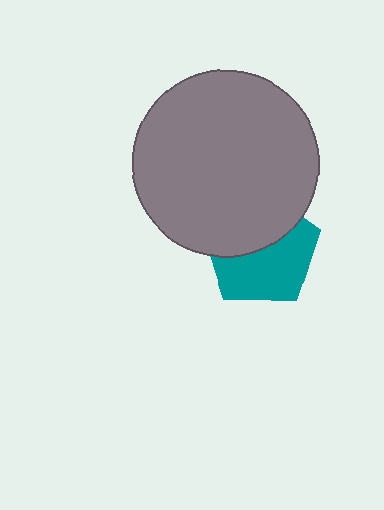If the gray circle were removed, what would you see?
You would see the complete teal pentagon.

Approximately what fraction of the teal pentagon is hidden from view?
Roughly 45% of the teal pentagon is hidden behind the gray circle.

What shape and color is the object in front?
The object in front is a gray circle.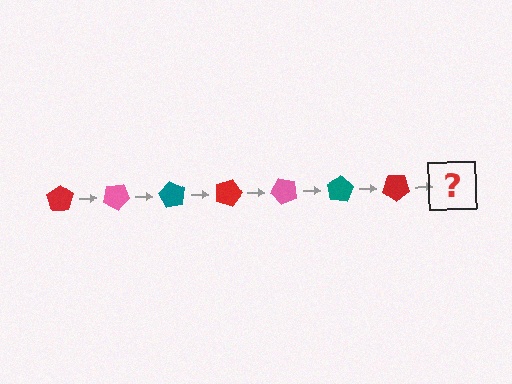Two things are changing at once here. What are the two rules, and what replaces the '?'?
The two rules are that it rotates 30 degrees each step and the color cycles through red, pink, and teal. The '?' should be a pink pentagon, rotated 210 degrees from the start.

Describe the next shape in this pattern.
It should be a pink pentagon, rotated 210 degrees from the start.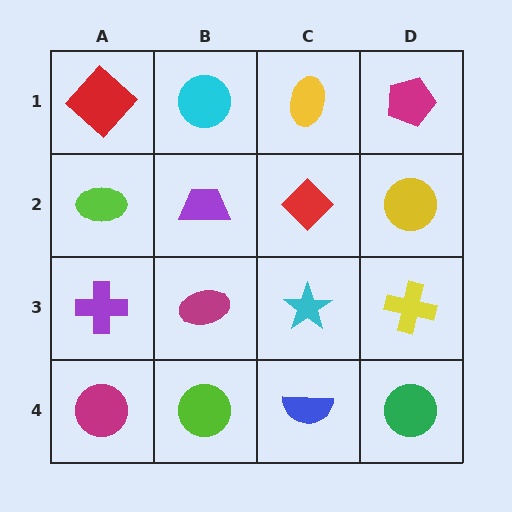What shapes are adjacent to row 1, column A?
A lime ellipse (row 2, column A), a cyan circle (row 1, column B).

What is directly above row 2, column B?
A cyan circle.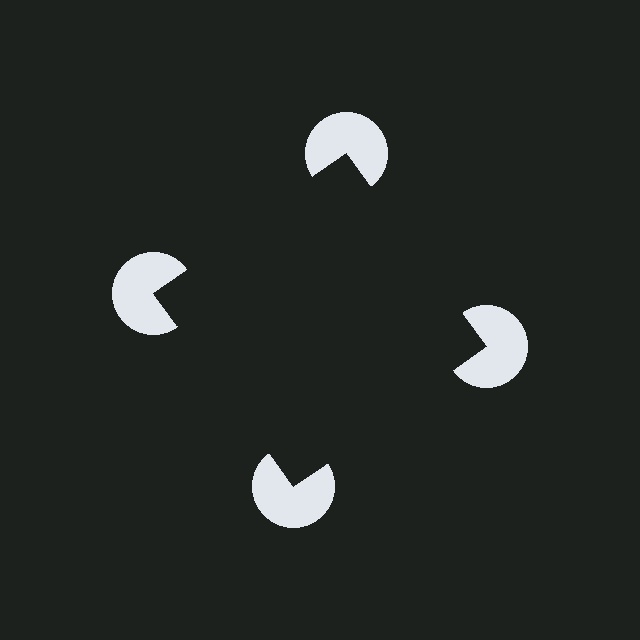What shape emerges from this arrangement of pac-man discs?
An illusory square — its edges are inferred from the aligned wedge cuts in the pac-man discs, not physically drawn.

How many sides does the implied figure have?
4 sides.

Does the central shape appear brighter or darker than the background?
It typically appears slightly darker than the background, even though no actual brightness change is drawn.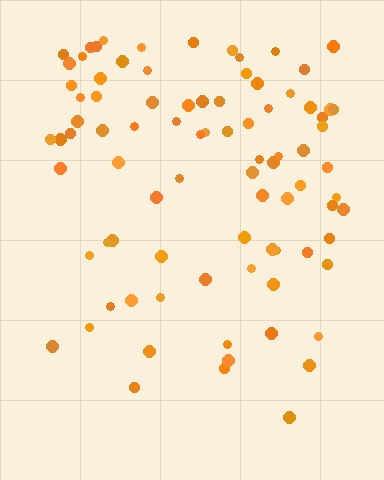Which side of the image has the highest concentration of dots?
The top.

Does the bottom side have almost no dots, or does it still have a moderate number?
Still a moderate number, just noticeably fewer than the top.